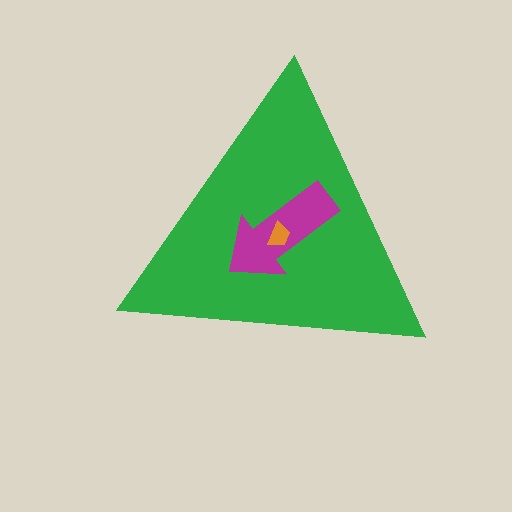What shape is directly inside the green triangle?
The magenta arrow.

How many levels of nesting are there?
3.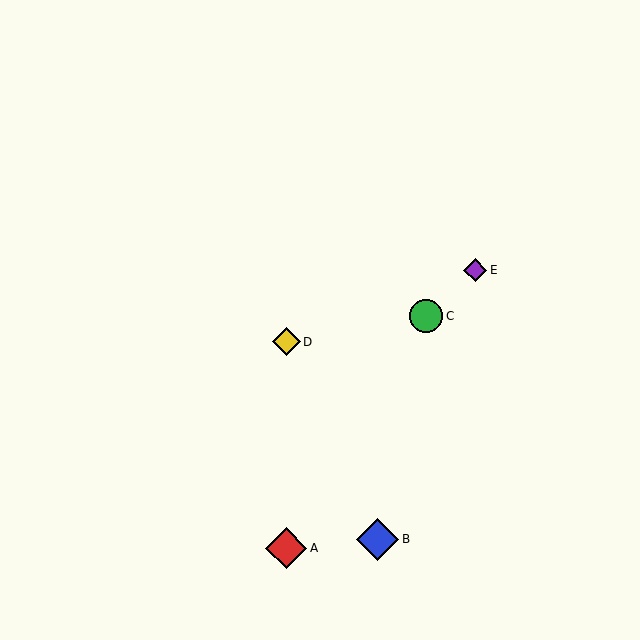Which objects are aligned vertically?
Objects A, D are aligned vertically.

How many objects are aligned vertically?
2 objects (A, D) are aligned vertically.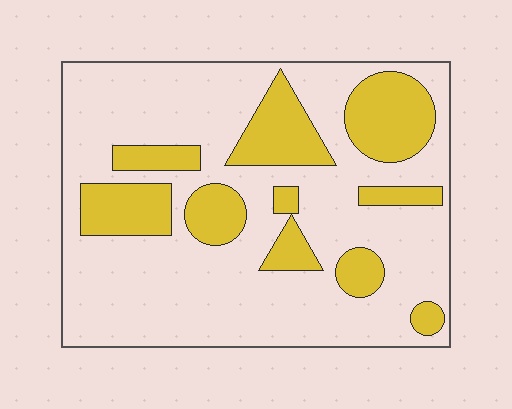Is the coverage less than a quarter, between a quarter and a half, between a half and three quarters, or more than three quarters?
Between a quarter and a half.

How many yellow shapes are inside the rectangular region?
10.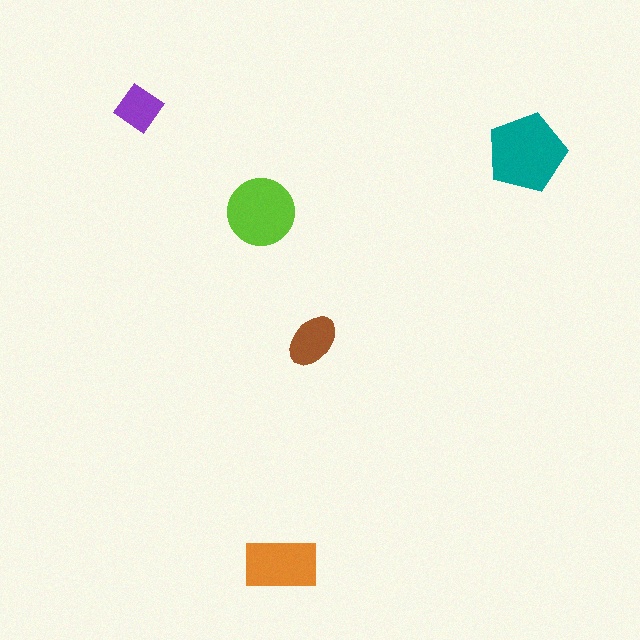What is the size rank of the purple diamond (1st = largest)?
5th.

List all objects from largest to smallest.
The teal pentagon, the lime circle, the orange rectangle, the brown ellipse, the purple diamond.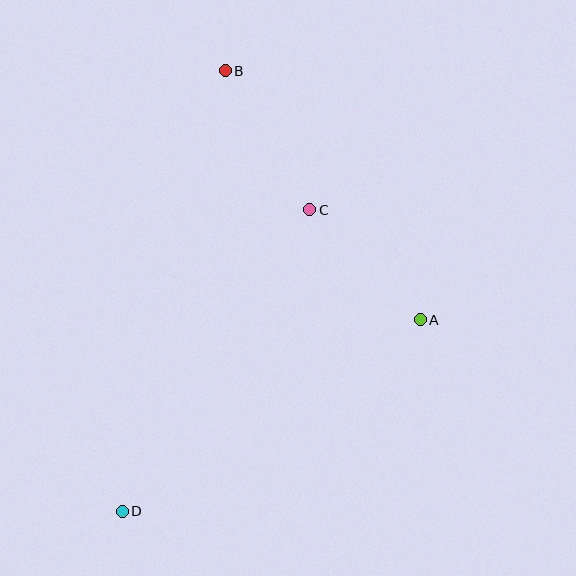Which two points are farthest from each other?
Points B and D are farthest from each other.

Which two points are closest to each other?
Points A and C are closest to each other.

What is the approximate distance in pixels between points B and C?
The distance between B and C is approximately 162 pixels.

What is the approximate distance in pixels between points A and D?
The distance between A and D is approximately 354 pixels.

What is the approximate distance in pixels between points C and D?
The distance between C and D is approximately 355 pixels.